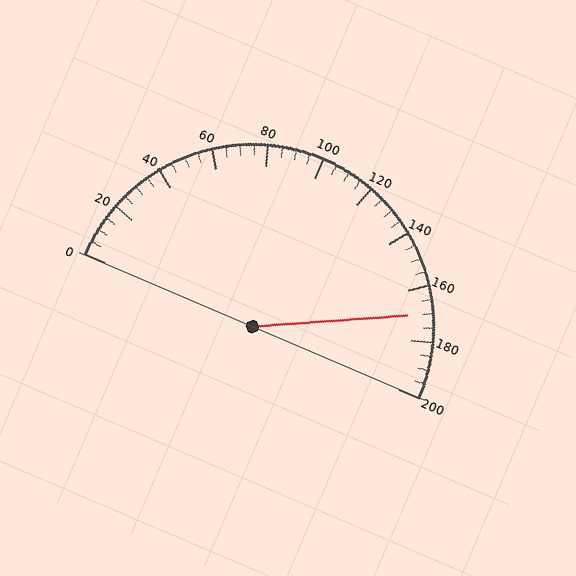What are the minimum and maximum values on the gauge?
The gauge ranges from 0 to 200.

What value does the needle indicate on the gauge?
The needle indicates approximately 170.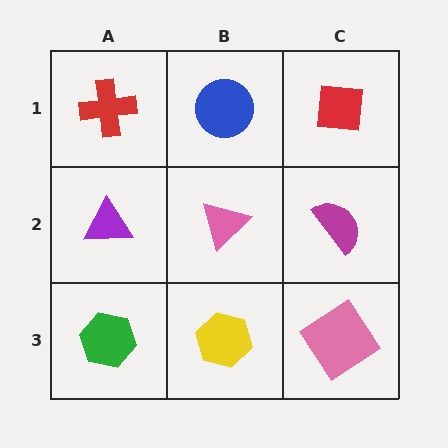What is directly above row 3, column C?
A magenta semicircle.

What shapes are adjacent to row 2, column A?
A red cross (row 1, column A), a green hexagon (row 3, column A), a pink triangle (row 2, column B).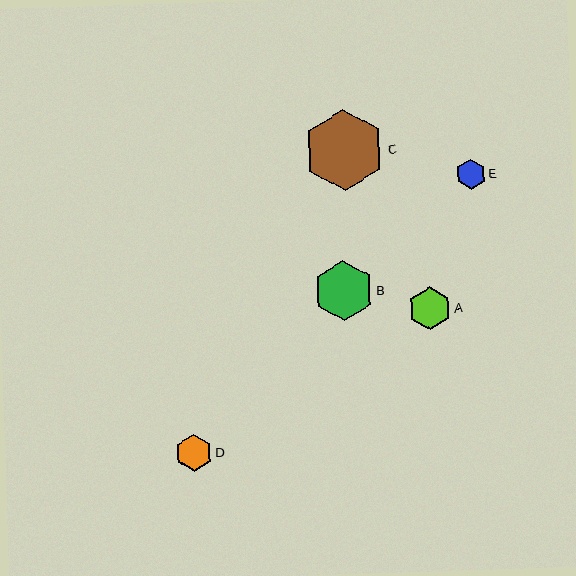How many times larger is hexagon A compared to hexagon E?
Hexagon A is approximately 1.4 times the size of hexagon E.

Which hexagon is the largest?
Hexagon C is the largest with a size of approximately 80 pixels.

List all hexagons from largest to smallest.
From largest to smallest: C, B, A, D, E.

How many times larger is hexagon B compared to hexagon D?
Hexagon B is approximately 1.6 times the size of hexagon D.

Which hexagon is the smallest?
Hexagon E is the smallest with a size of approximately 30 pixels.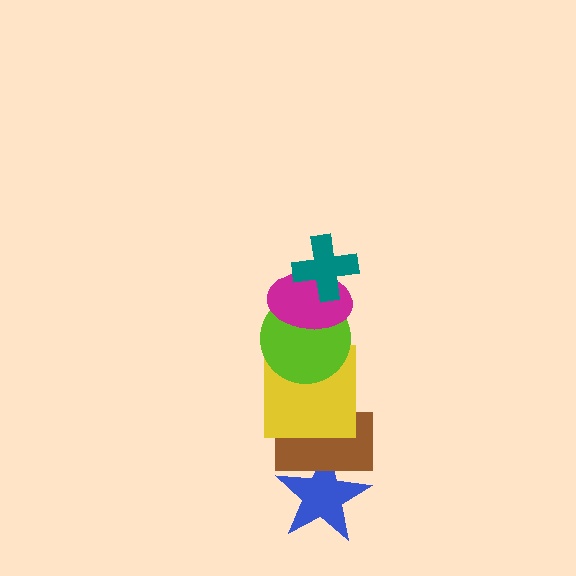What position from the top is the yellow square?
The yellow square is 4th from the top.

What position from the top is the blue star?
The blue star is 6th from the top.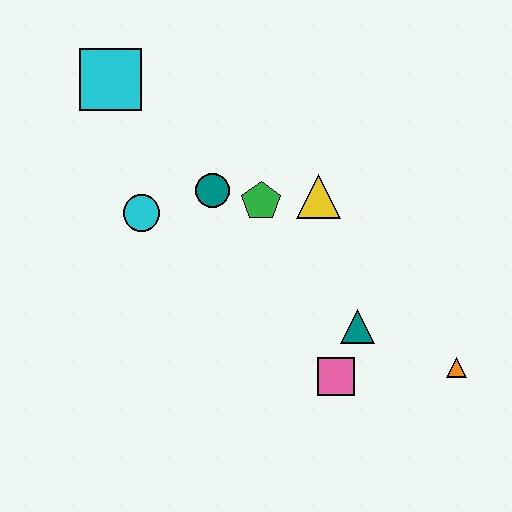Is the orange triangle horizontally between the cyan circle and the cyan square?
No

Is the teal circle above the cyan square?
No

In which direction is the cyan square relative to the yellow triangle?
The cyan square is to the left of the yellow triangle.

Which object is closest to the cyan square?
The cyan circle is closest to the cyan square.